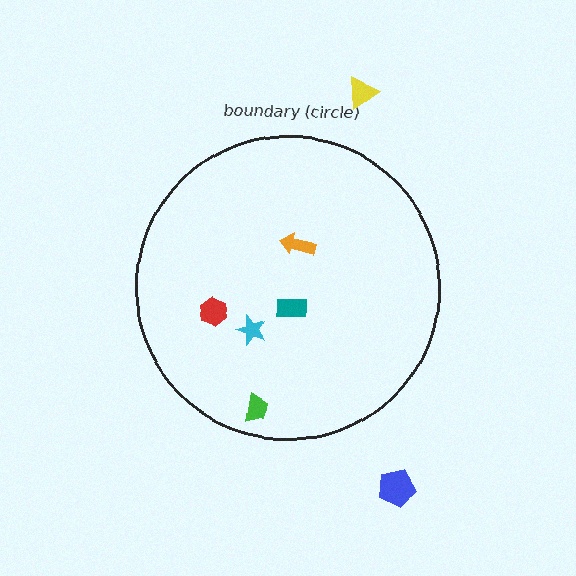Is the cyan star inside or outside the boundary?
Inside.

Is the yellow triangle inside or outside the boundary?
Outside.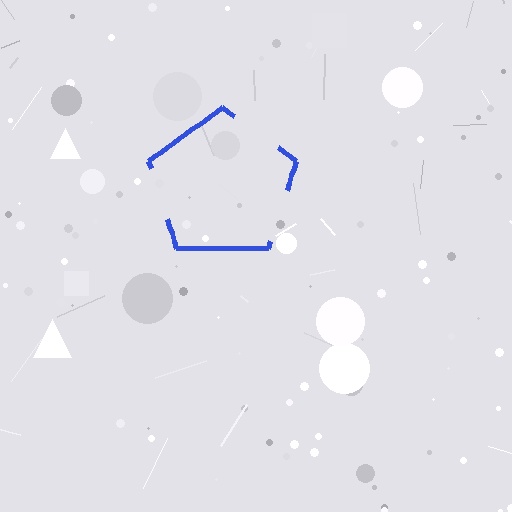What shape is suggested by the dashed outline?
The dashed outline suggests a pentagon.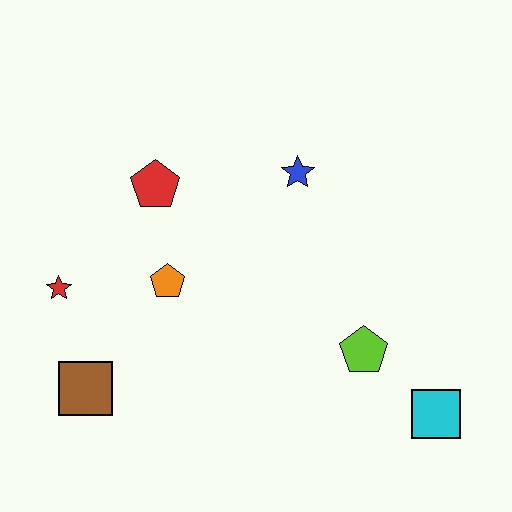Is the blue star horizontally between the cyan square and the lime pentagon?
No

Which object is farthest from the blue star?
The brown square is farthest from the blue star.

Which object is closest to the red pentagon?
The orange pentagon is closest to the red pentagon.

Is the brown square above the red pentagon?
No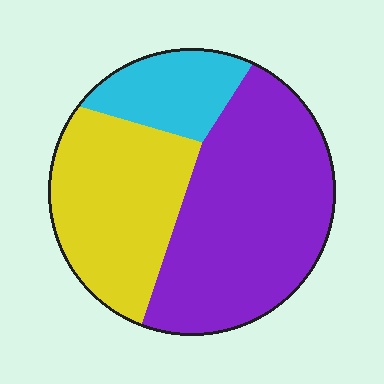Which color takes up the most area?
Purple, at roughly 50%.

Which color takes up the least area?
Cyan, at roughly 15%.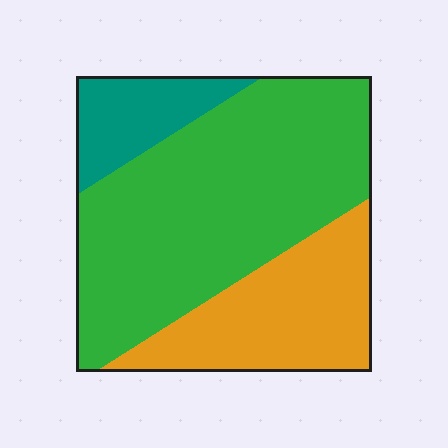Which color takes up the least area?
Teal, at roughly 15%.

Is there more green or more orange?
Green.